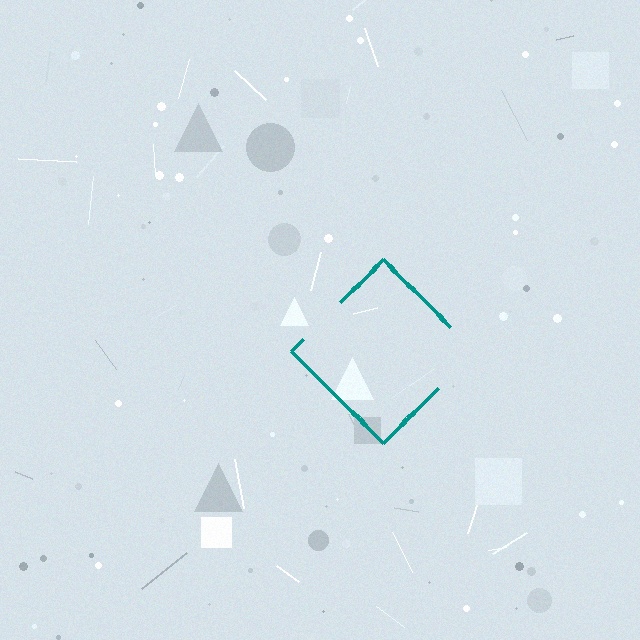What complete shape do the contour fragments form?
The contour fragments form a diamond.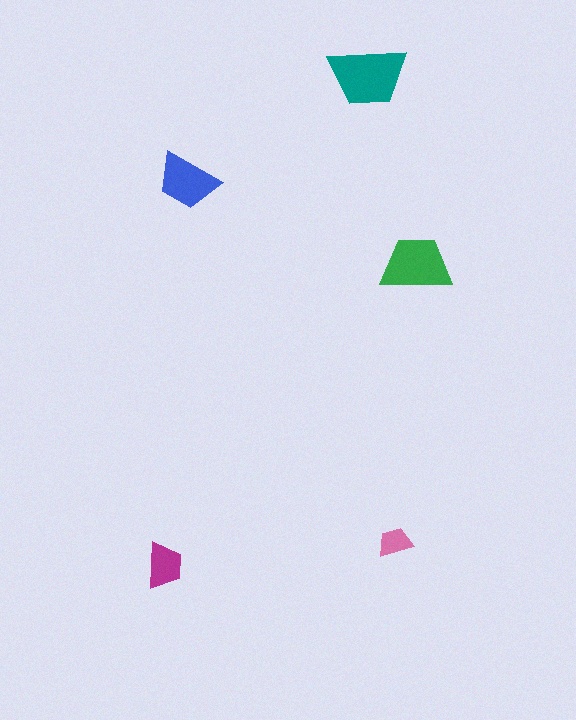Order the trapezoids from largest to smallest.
the teal one, the green one, the blue one, the magenta one, the pink one.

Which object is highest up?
The teal trapezoid is topmost.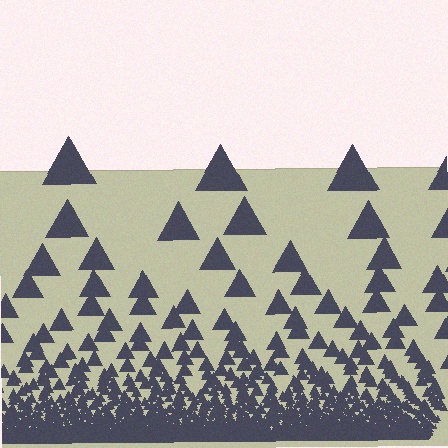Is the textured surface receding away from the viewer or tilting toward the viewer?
The surface appears to tilt toward the viewer. Texture elements get larger and sparser toward the top.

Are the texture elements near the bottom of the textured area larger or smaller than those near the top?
Smaller. The gradient is inverted — elements near the bottom are smaller and denser.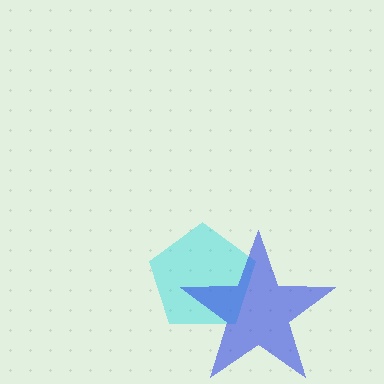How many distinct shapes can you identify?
There are 2 distinct shapes: a cyan pentagon, a blue star.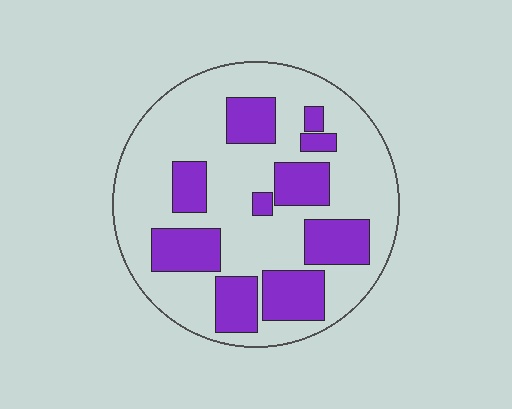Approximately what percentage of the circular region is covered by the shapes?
Approximately 30%.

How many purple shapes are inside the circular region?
10.